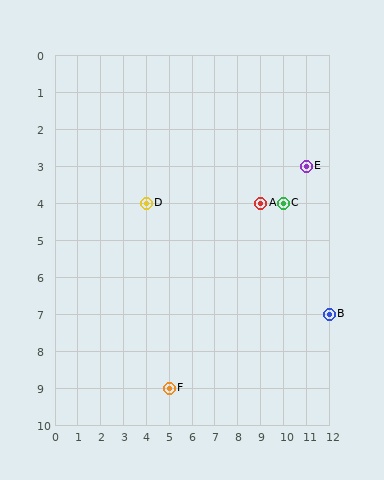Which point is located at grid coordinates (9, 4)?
Point A is at (9, 4).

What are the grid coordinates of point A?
Point A is at grid coordinates (9, 4).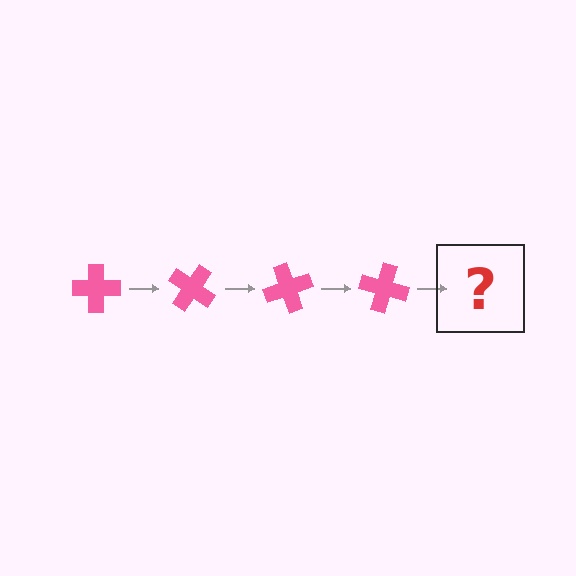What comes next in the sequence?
The next element should be a pink cross rotated 140 degrees.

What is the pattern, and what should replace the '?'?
The pattern is that the cross rotates 35 degrees each step. The '?' should be a pink cross rotated 140 degrees.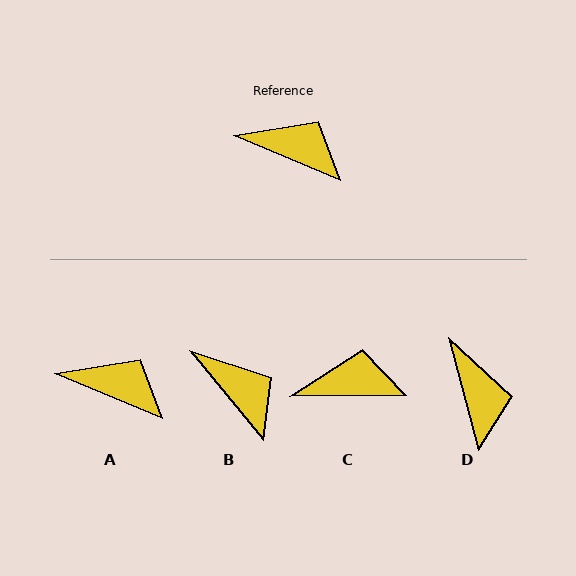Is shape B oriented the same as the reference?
No, it is off by about 28 degrees.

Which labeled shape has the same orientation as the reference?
A.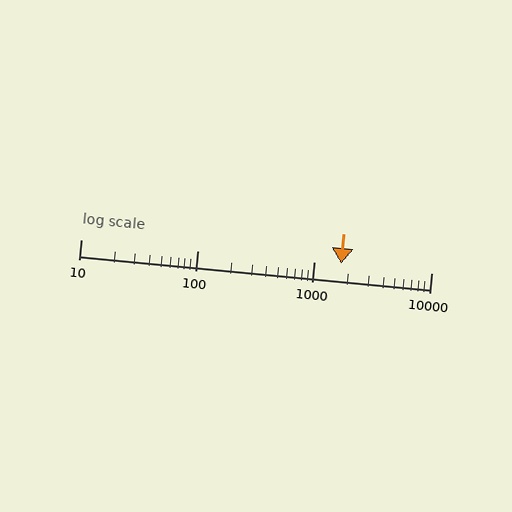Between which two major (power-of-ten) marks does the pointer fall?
The pointer is between 1000 and 10000.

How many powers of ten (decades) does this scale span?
The scale spans 3 decades, from 10 to 10000.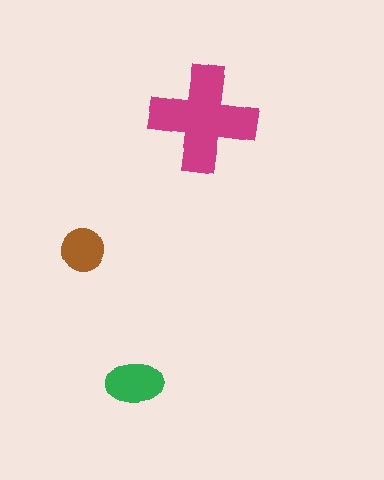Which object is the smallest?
The brown circle.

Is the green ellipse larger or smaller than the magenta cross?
Smaller.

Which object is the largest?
The magenta cross.